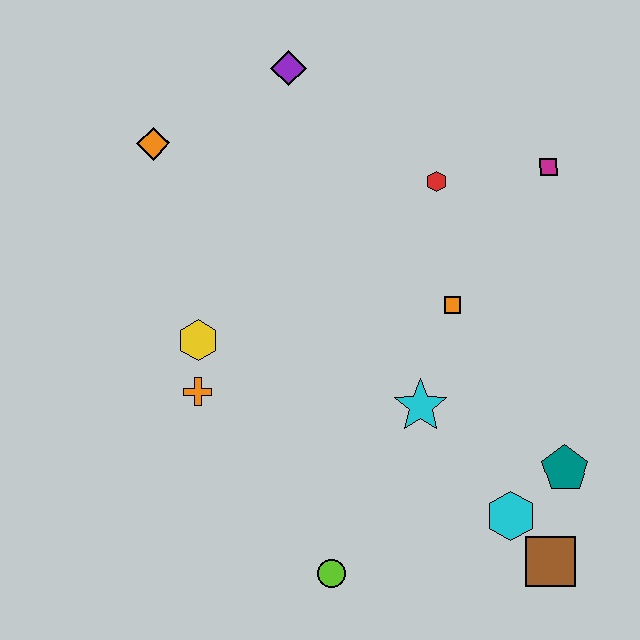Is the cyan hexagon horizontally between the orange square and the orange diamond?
No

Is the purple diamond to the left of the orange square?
Yes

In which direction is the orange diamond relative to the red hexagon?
The orange diamond is to the left of the red hexagon.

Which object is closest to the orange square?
The cyan star is closest to the orange square.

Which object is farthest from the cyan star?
The orange diamond is farthest from the cyan star.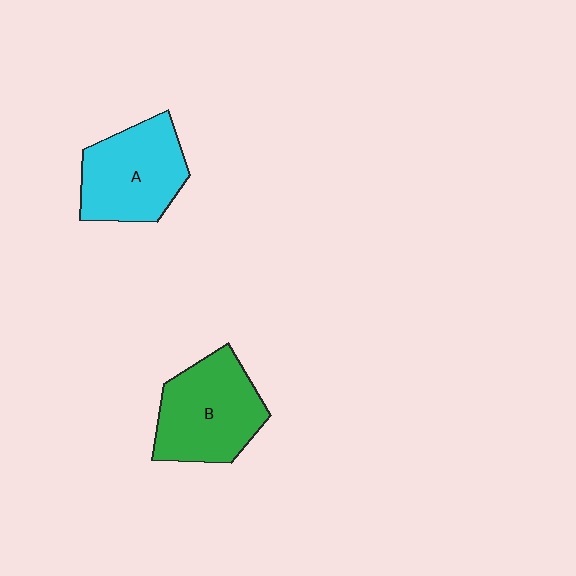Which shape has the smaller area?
Shape A (cyan).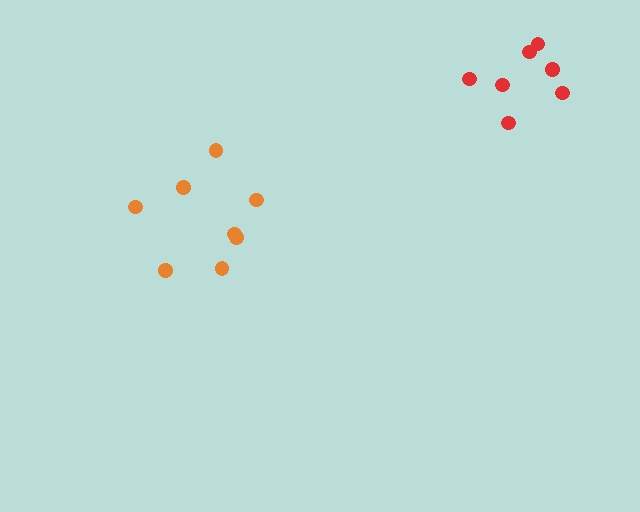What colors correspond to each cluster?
The clusters are colored: red, orange.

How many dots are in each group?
Group 1: 7 dots, Group 2: 8 dots (15 total).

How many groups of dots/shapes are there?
There are 2 groups.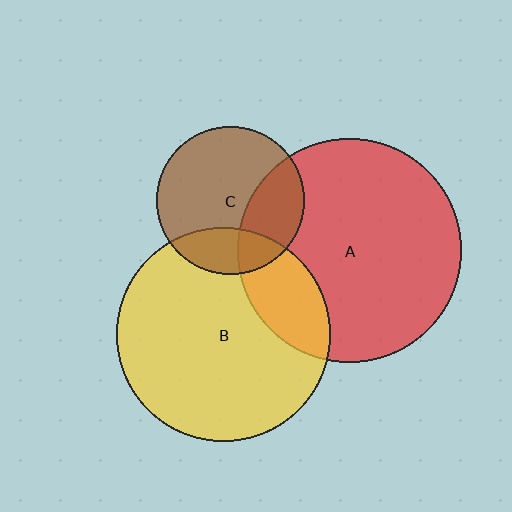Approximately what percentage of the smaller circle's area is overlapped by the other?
Approximately 20%.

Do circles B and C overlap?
Yes.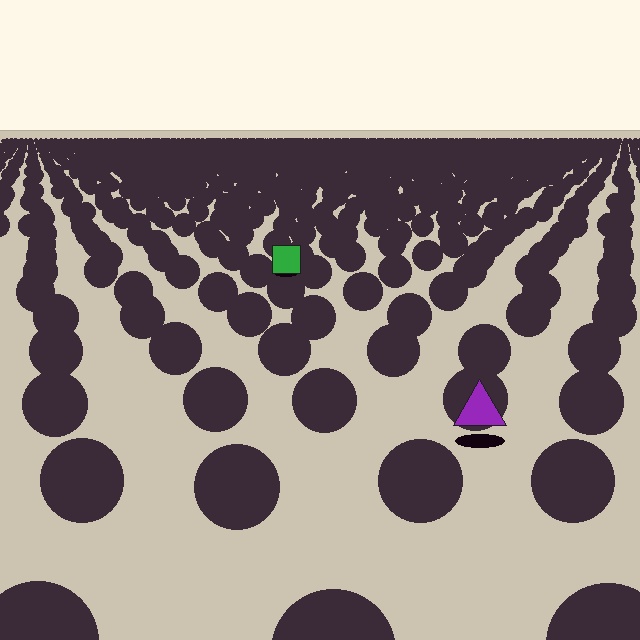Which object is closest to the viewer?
The purple triangle is closest. The texture marks near it are larger and more spread out.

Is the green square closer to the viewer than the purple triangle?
No. The purple triangle is closer — you can tell from the texture gradient: the ground texture is coarser near it.